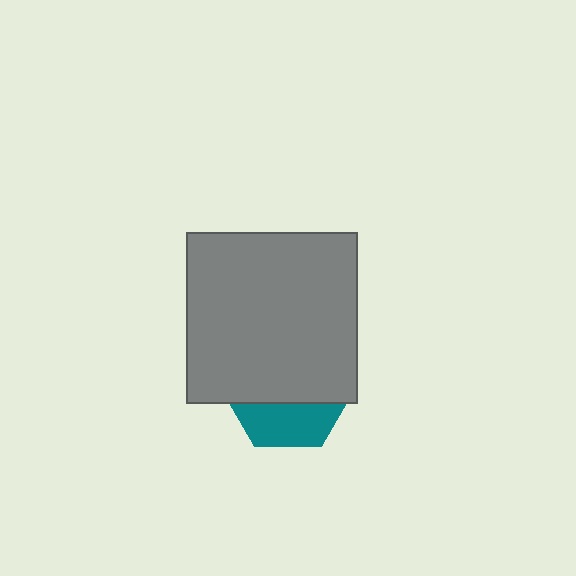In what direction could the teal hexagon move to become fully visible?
The teal hexagon could move down. That would shift it out from behind the gray square entirely.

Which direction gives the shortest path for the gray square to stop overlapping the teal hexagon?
Moving up gives the shortest separation.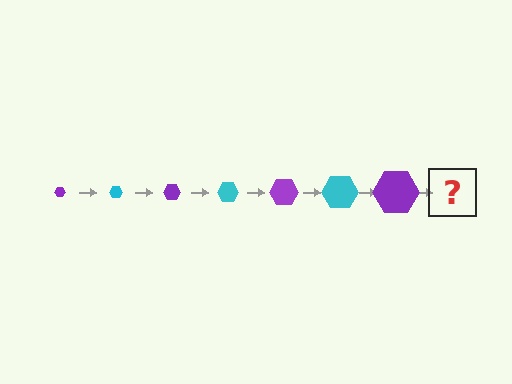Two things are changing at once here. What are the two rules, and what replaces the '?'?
The two rules are that the hexagon grows larger each step and the color cycles through purple and cyan. The '?' should be a cyan hexagon, larger than the previous one.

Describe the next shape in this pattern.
It should be a cyan hexagon, larger than the previous one.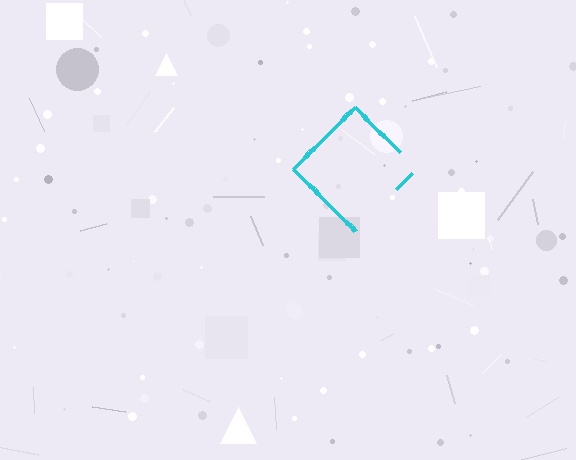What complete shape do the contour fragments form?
The contour fragments form a diamond.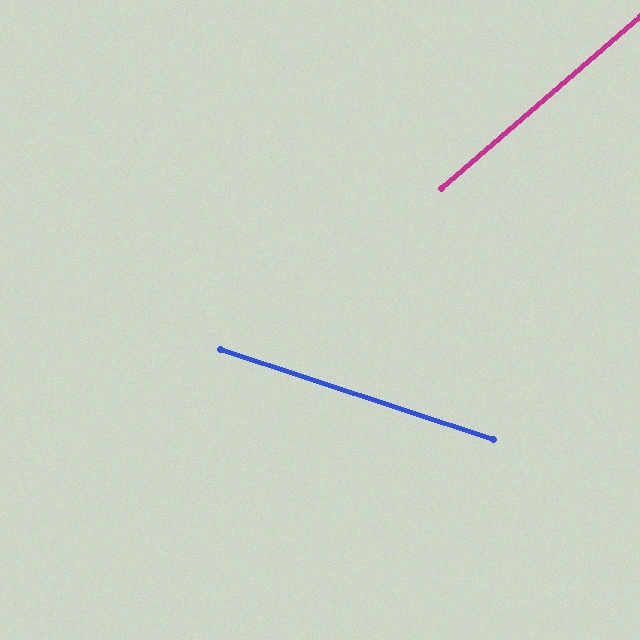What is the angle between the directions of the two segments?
Approximately 59 degrees.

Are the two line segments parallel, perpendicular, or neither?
Neither parallel nor perpendicular — they differ by about 59°.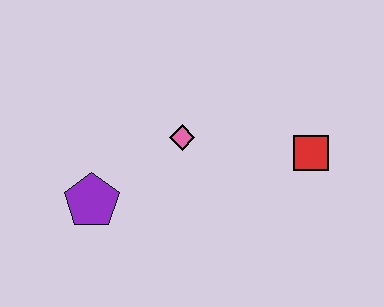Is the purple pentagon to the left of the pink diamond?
Yes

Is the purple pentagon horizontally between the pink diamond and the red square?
No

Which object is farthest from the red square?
The purple pentagon is farthest from the red square.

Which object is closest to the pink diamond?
The purple pentagon is closest to the pink diamond.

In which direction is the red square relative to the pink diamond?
The red square is to the right of the pink diamond.